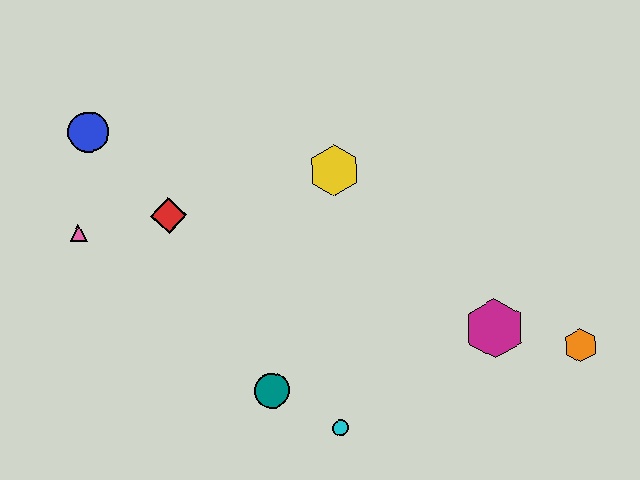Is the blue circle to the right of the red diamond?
No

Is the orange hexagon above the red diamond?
No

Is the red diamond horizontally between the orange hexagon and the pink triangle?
Yes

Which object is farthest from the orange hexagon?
The blue circle is farthest from the orange hexagon.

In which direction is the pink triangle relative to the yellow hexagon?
The pink triangle is to the left of the yellow hexagon.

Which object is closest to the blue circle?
The pink triangle is closest to the blue circle.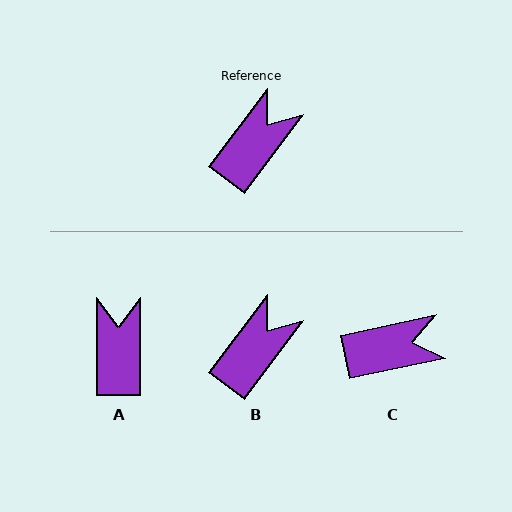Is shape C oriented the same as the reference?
No, it is off by about 41 degrees.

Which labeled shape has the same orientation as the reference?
B.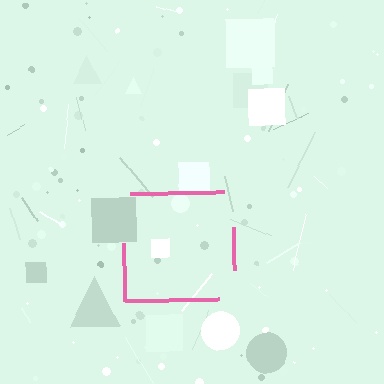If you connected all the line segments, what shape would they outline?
They would outline a square.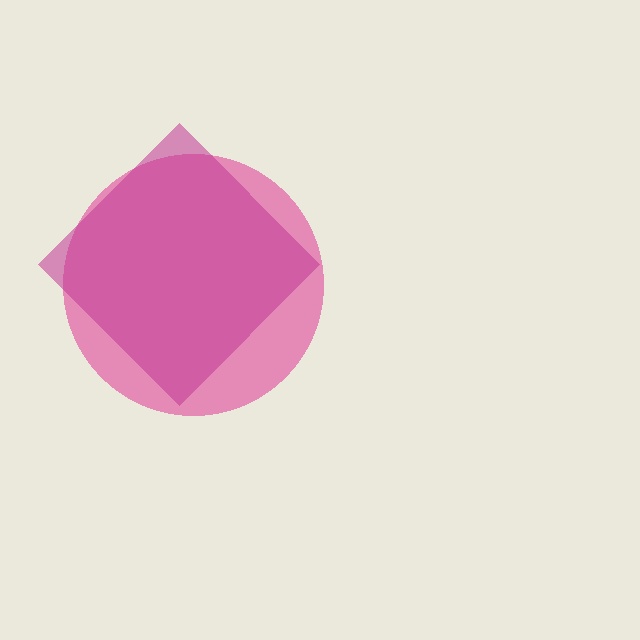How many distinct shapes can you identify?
There are 2 distinct shapes: a pink circle, a magenta diamond.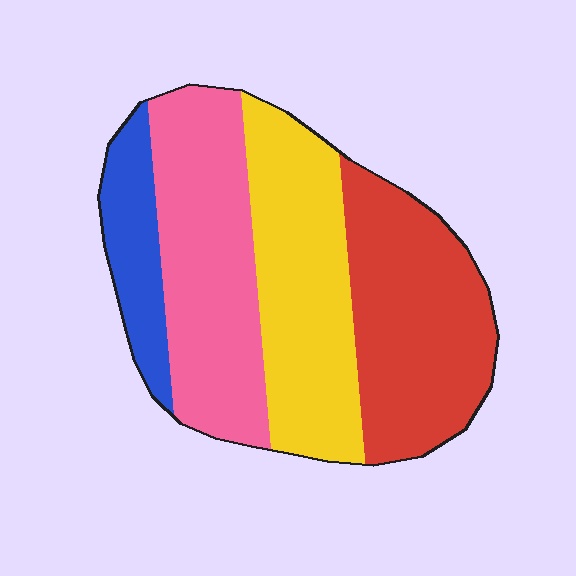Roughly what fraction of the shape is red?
Red covers around 30% of the shape.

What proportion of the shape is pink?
Pink covers roughly 30% of the shape.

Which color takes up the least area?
Blue, at roughly 10%.